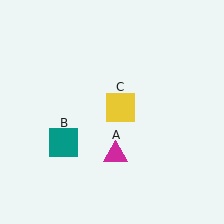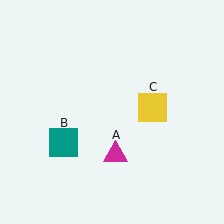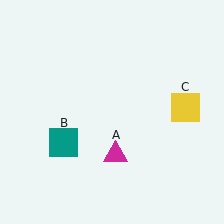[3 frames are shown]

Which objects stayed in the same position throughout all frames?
Magenta triangle (object A) and teal square (object B) remained stationary.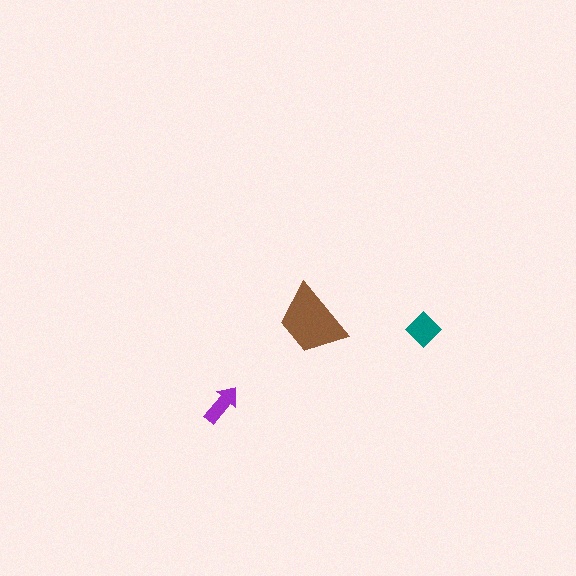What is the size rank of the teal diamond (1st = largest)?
2nd.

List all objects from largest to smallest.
The brown trapezoid, the teal diamond, the purple arrow.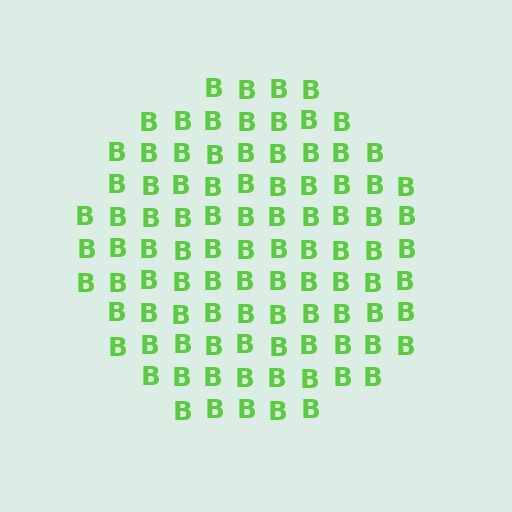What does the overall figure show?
The overall figure shows a circle.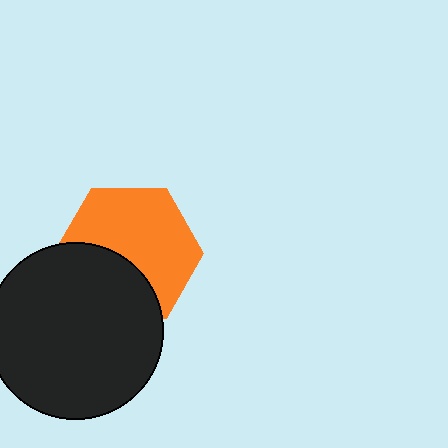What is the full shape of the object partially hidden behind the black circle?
The partially hidden object is an orange hexagon.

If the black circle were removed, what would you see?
You would see the complete orange hexagon.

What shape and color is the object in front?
The object in front is a black circle.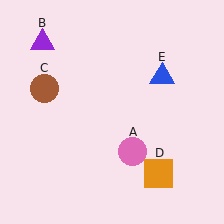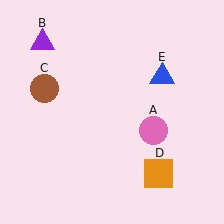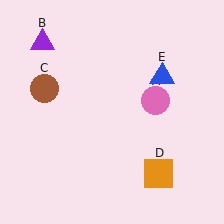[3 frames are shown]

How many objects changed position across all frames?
1 object changed position: pink circle (object A).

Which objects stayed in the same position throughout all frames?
Purple triangle (object B) and brown circle (object C) and orange square (object D) and blue triangle (object E) remained stationary.